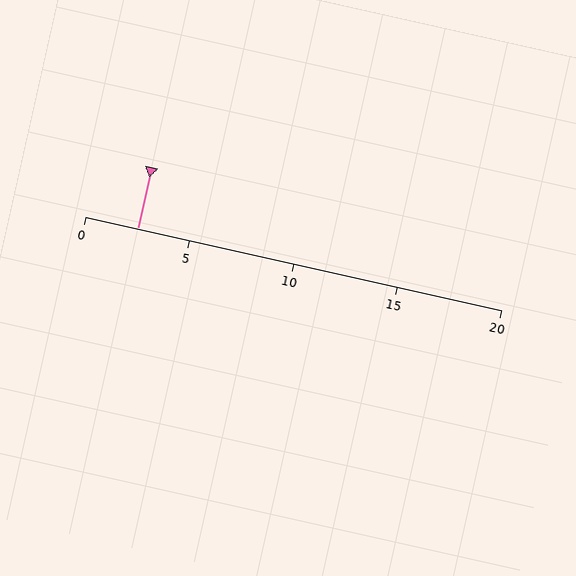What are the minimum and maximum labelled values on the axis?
The axis runs from 0 to 20.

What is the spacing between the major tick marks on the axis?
The major ticks are spaced 5 apart.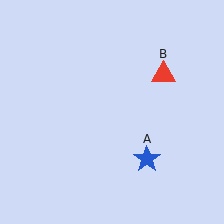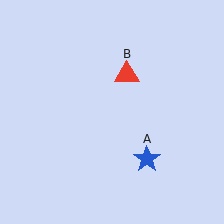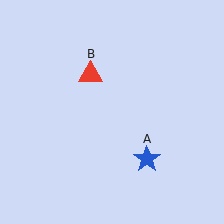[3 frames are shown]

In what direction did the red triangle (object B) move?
The red triangle (object B) moved left.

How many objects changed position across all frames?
1 object changed position: red triangle (object B).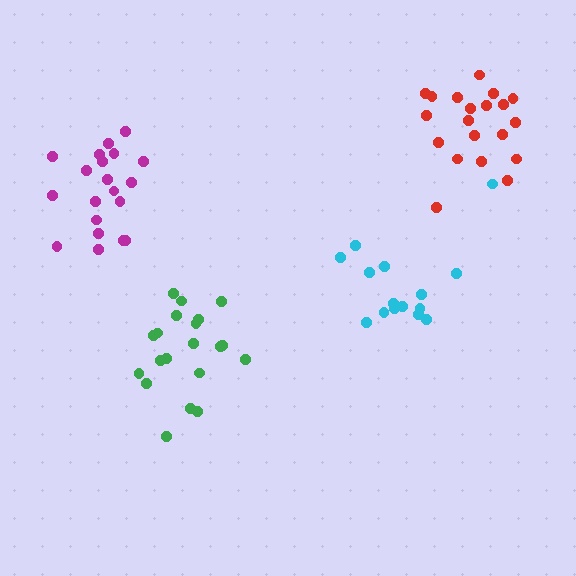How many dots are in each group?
Group 1: 15 dots, Group 2: 20 dots, Group 3: 20 dots, Group 4: 20 dots (75 total).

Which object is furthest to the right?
The red cluster is rightmost.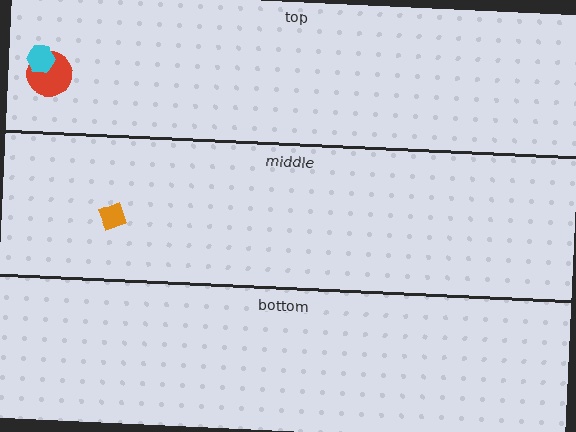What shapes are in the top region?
The red circle, the cyan hexagon.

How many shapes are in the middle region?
1.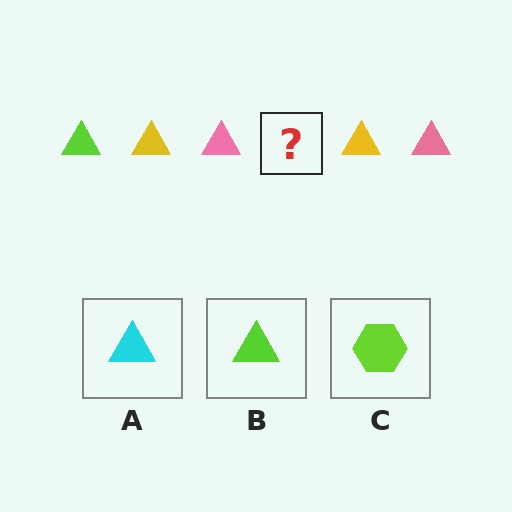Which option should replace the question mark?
Option B.